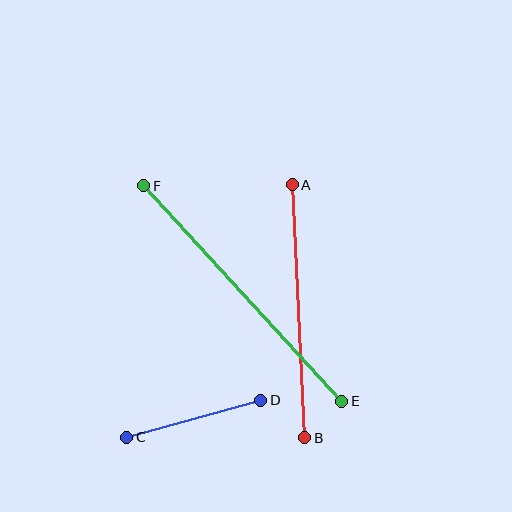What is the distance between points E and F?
The distance is approximately 292 pixels.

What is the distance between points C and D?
The distance is approximately 139 pixels.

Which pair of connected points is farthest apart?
Points E and F are farthest apart.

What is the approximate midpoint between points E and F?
The midpoint is at approximately (243, 294) pixels.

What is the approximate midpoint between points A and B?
The midpoint is at approximately (299, 311) pixels.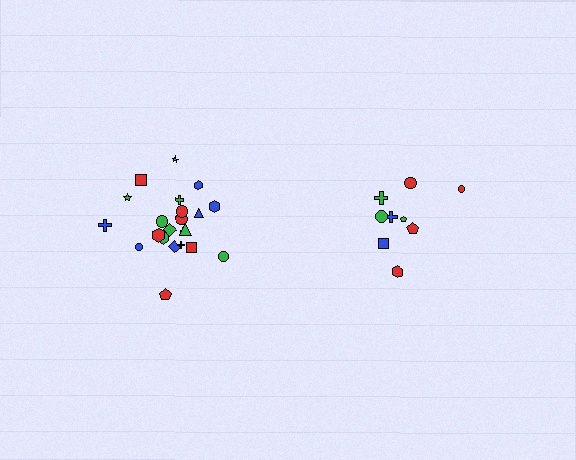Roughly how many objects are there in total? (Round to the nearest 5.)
Roughly 30 objects in total.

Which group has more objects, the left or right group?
The left group.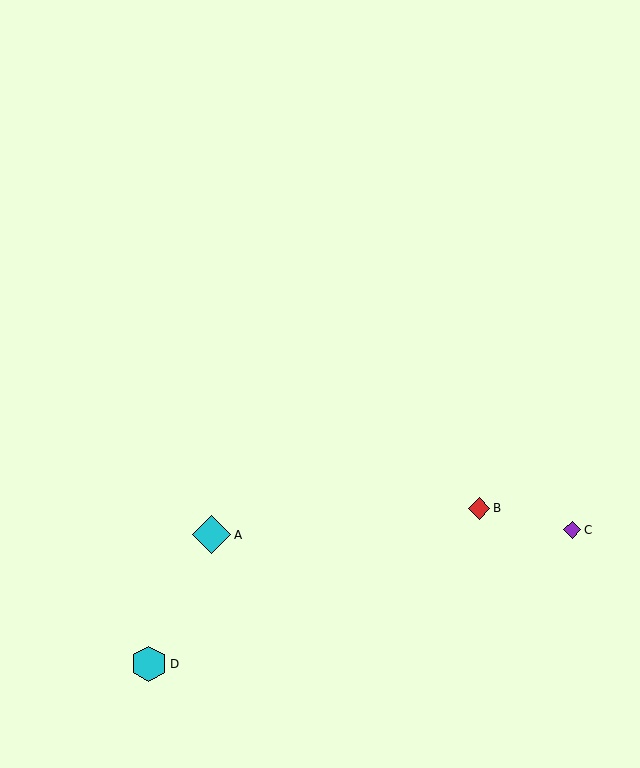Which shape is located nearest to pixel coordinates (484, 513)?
The red diamond (labeled B) at (479, 508) is nearest to that location.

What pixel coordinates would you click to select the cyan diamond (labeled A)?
Click at (212, 535) to select the cyan diamond A.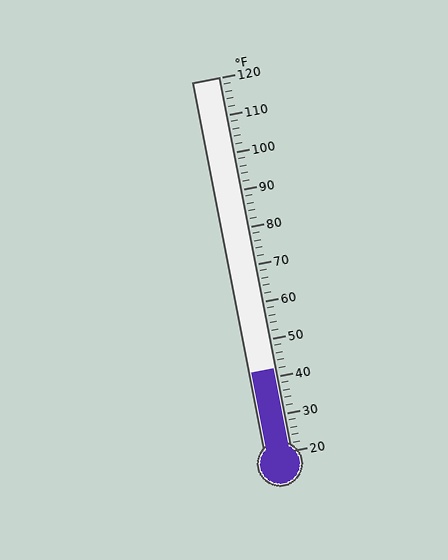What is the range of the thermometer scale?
The thermometer scale ranges from 20°F to 120°F.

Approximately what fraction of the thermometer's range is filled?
The thermometer is filled to approximately 20% of its range.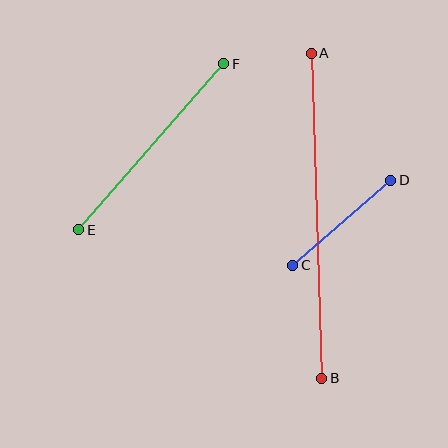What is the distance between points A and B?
The distance is approximately 326 pixels.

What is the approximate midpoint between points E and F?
The midpoint is at approximately (151, 147) pixels.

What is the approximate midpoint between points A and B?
The midpoint is at approximately (316, 216) pixels.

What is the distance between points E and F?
The distance is approximately 221 pixels.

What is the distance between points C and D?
The distance is approximately 130 pixels.